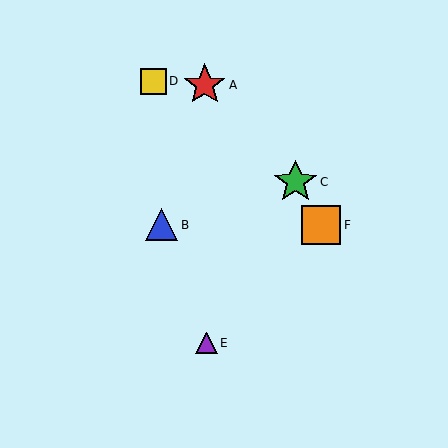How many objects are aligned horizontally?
2 objects (B, F) are aligned horizontally.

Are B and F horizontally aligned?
Yes, both are at y≈225.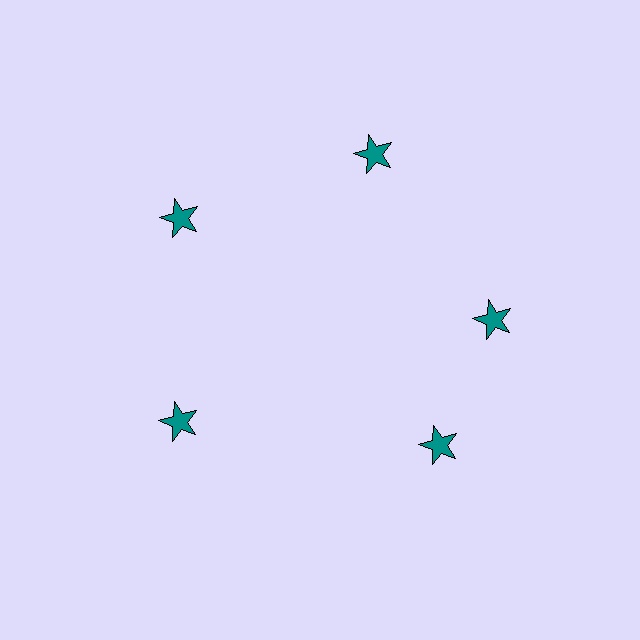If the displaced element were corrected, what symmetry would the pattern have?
It would have 5-fold rotational symmetry — the pattern would map onto itself every 72 degrees.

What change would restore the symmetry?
The symmetry would be restored by rotating it back into even spacing with its neighbors so that all 5 stars sit at equal angles and equal distance from the center.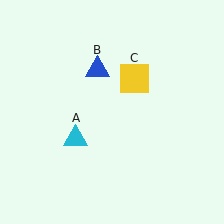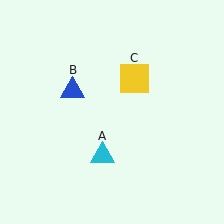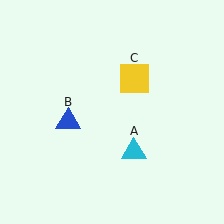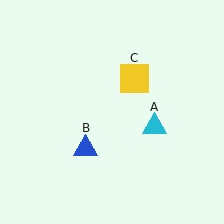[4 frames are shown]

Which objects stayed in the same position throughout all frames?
Yellow square (object C) remained stationary.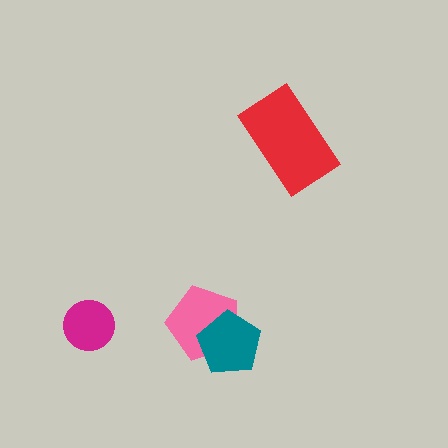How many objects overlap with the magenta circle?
0 objects overlap with the magenta circle.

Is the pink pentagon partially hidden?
Yes, it is partially covered by another shape.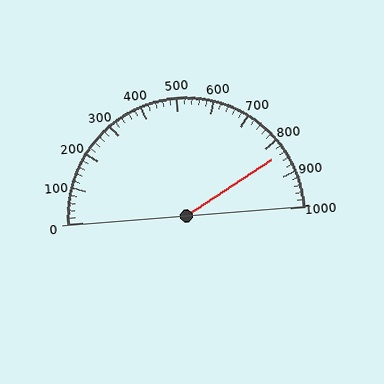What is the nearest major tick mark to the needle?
The nearest major tick mark is 800.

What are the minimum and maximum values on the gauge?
The gauge ranges from 0 to 1000.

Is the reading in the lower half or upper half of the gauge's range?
The reading is in the upper half of the range (0 to 1000).